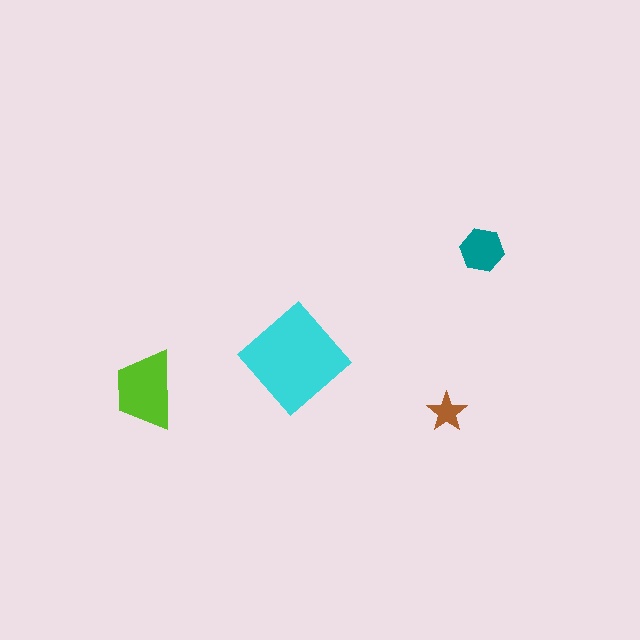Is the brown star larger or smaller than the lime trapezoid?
Smaller.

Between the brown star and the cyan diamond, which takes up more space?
The cyan diamond.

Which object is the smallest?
The brown star.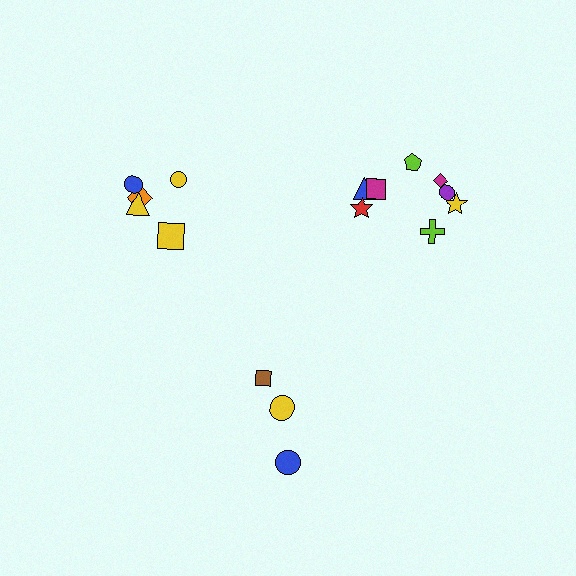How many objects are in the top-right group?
There are 8 objects.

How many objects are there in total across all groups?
There are 16 objects.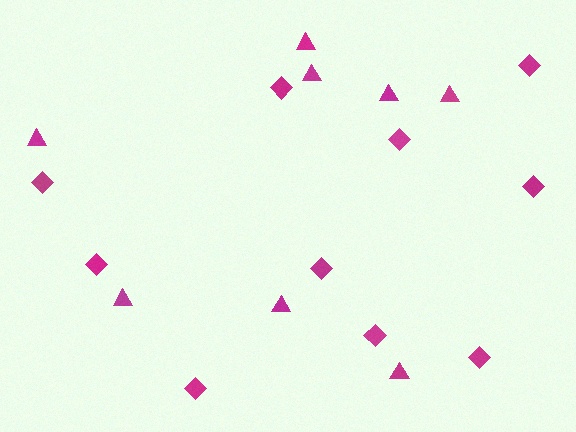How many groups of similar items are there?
There are 2 groups: one group of triangles (8) and one group of diamonds (10).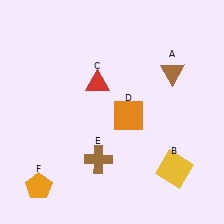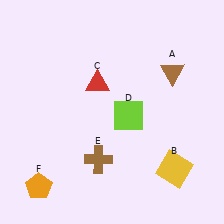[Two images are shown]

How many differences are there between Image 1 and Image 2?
There is 1 difference between the two images.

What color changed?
The square (D) changed from orange in Image 1 to lime in Image 2.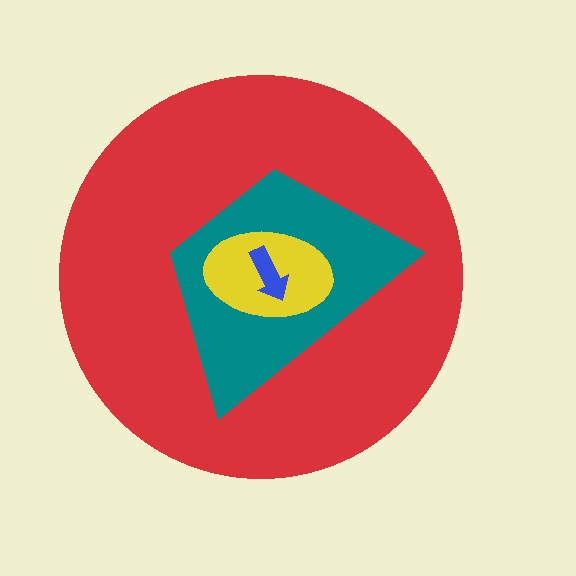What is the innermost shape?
The blue arrow.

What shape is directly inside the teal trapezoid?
The yellow ellipse.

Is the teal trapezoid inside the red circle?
Yes.